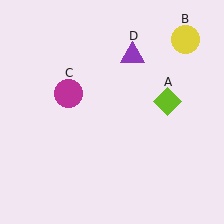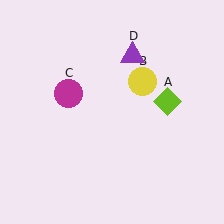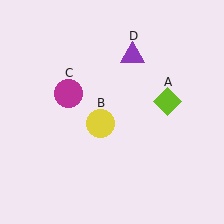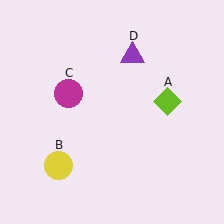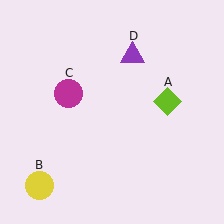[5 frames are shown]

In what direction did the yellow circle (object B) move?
The yellow circle (object B) moved down and to the left.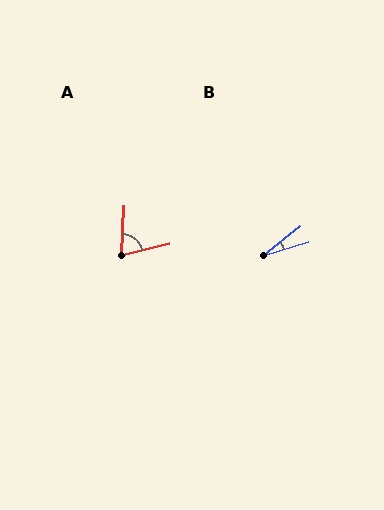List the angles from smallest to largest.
B (22°), A (74°).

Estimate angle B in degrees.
Approximately 22 degrees.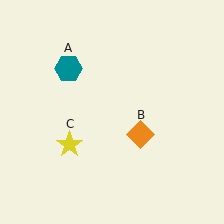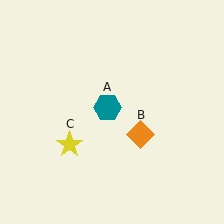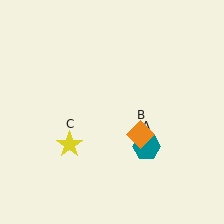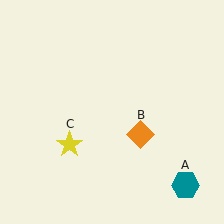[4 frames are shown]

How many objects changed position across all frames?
1 object changed position: teal hexagon (object A).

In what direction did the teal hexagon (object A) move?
The teal hexagon (object A) moved down and to the right.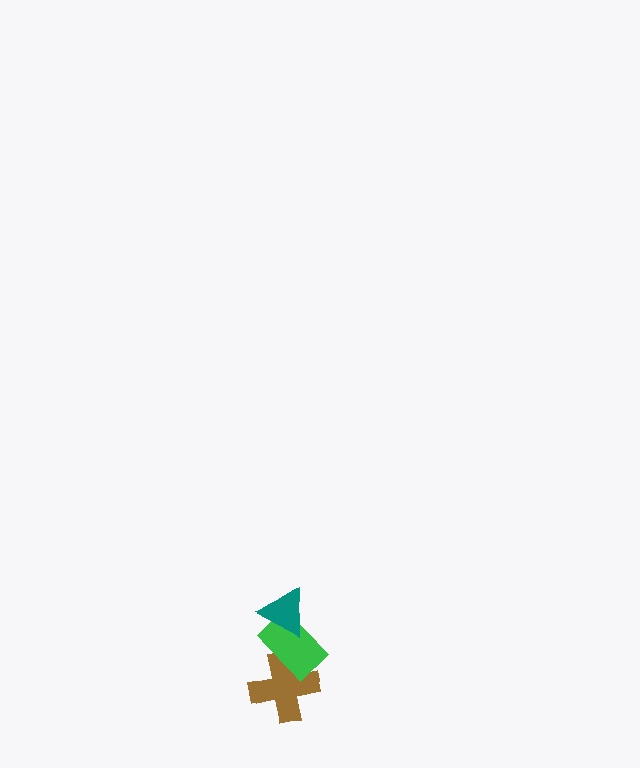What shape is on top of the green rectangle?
The teal triangle is on top of the green rectangle.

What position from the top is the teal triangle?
The teal triangle is 1st from the top.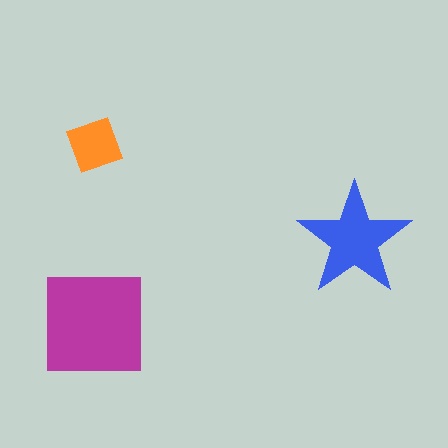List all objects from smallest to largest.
The orange diamond, the blue star, the magenta square.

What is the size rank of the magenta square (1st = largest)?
1st.